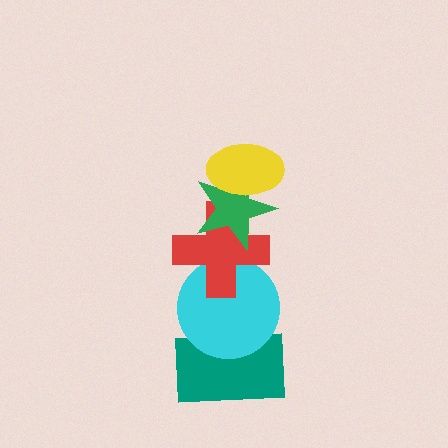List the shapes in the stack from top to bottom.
From top to bottom: the yellow ellipse, the green star, the red cross, the cyan circle, the teal rectangle.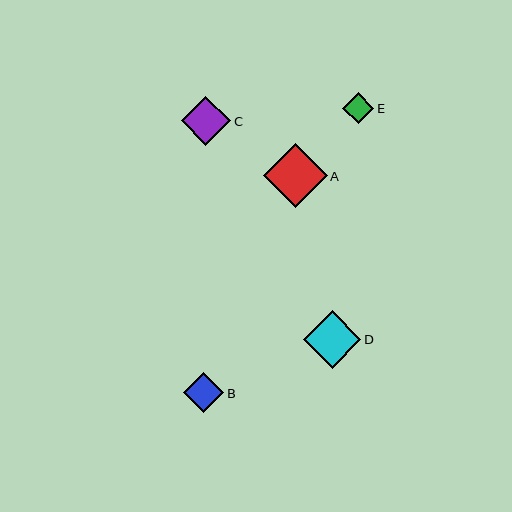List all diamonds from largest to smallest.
From largest to smallest: A, D, C, B, E.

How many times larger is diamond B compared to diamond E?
Diamond B is approximately 1.3 times the size of diamond E.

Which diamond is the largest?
Diamond A is the largest with a size of approximately 64 pixels.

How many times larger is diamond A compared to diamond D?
Diamond A is approximately 1.1 times the size of diamond D.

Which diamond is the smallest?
Diamond E is the smallest with a size of approximately 31 pixels.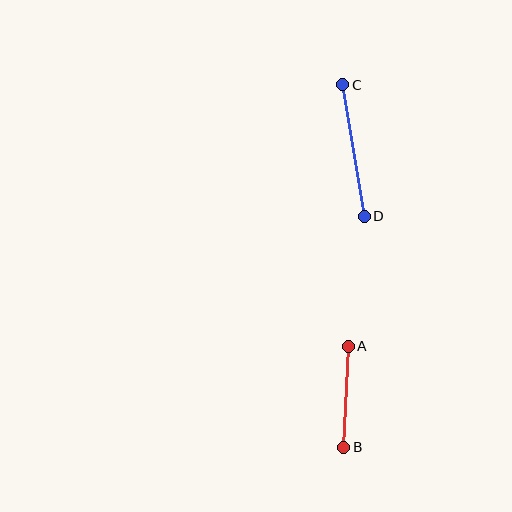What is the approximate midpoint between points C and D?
The midpoint is at approximately (354, 150) pixels.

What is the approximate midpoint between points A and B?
The midpoint is at approximately (346, 397) pixels.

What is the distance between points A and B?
The distance is approximately 101 pixels.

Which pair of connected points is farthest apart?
Points C and D are farthest apart.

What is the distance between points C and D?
The distance is approximately 133 pixels.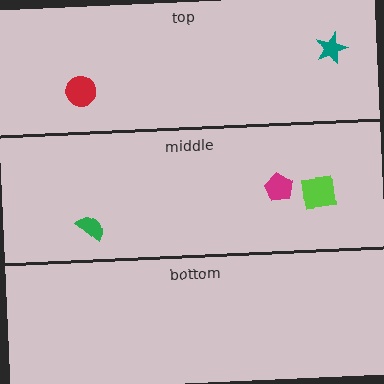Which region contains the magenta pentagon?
The middle region.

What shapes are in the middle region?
The magenta pentagon, the lime square, the green semicircle.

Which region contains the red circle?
The top region.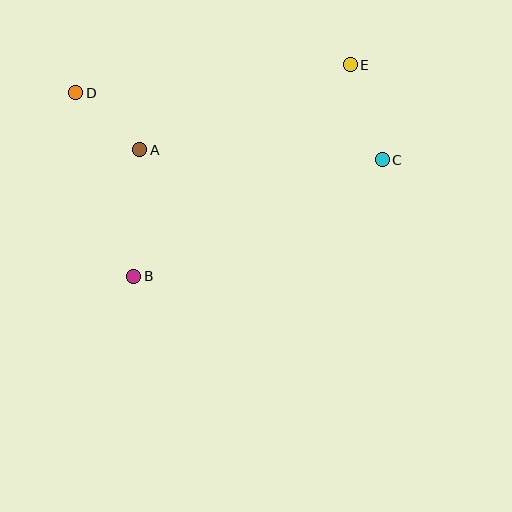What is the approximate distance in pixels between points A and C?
The distance between A and C is approximately 243 pixels.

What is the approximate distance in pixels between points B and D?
The distance between B and D is approximately 192 pixels.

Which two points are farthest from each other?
Points C and D are farthest from each other.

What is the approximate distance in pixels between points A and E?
The distance between A and E is approximately 227 pixels.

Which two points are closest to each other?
Points A and D are closest to each other.